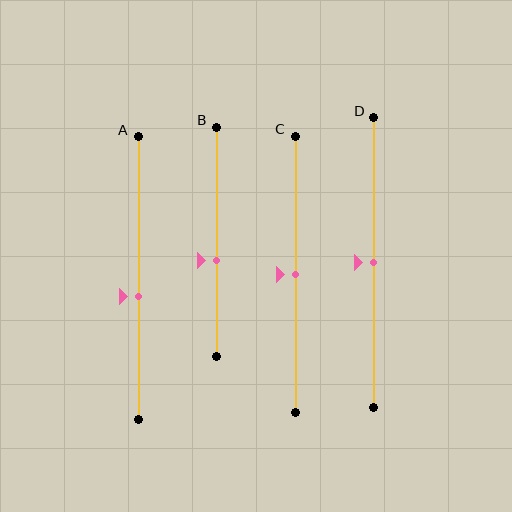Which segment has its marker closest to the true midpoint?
Segment C has its marker closest to the true midpoint.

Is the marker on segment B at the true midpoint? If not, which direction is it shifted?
No, the marker on segment B is shifted downward by about 8% of the segment length.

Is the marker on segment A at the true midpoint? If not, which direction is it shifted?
No, the marker on segment A is shifted downward by about 7% of the segment length.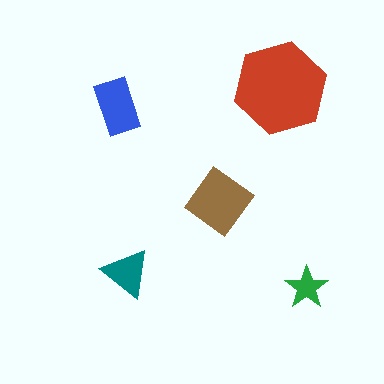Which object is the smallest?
The green star.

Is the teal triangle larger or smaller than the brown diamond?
Smaller.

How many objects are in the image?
There are 5 objects in the image.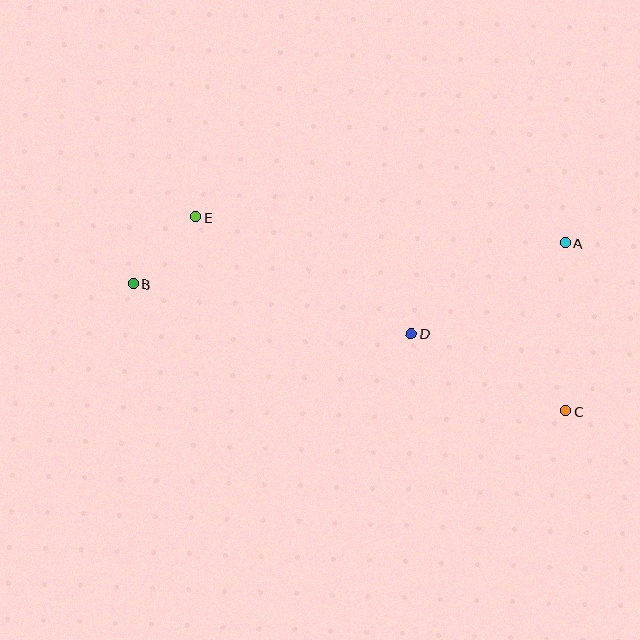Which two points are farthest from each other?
Points B and C are farthest from each other.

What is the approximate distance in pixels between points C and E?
The distance between C and E is approximately 418 pixels.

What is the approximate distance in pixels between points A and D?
The distance between A and D is approximately 179 pixels.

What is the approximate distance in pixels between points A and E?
The distance between A and E is approximately 370 pixels.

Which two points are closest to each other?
Points B and E are closest to each other.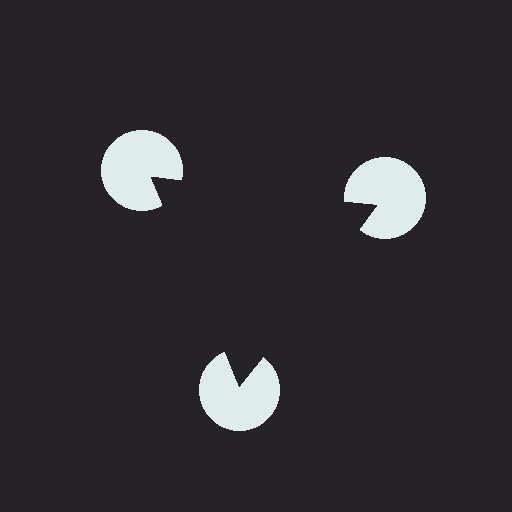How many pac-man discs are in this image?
There are 3 — one at each vertex of the illusory triangle.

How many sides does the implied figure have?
3 sides.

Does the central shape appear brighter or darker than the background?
It typically appears slightly darker than the background, even though no actual brightness change is drawn.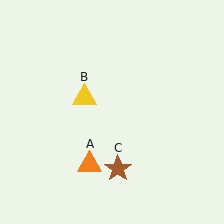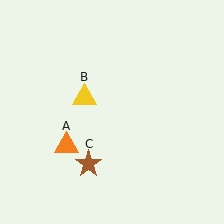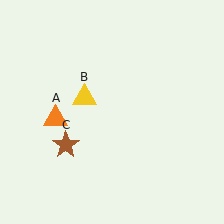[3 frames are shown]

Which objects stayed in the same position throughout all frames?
Yellow triangle (object B) remained stationary.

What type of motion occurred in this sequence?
The orange triangle (object A), brown star (object C) rotated clockwise around the center of the scene.